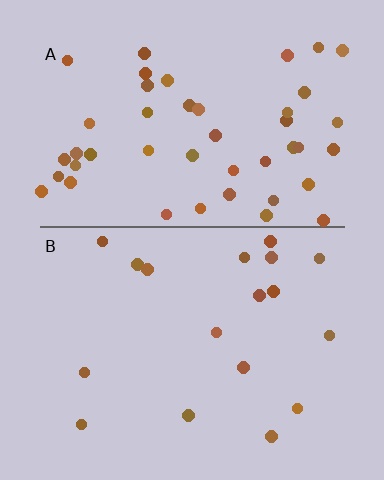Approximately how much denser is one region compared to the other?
Approximately 2.6× — region A over region B.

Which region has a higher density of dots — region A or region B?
A (the top).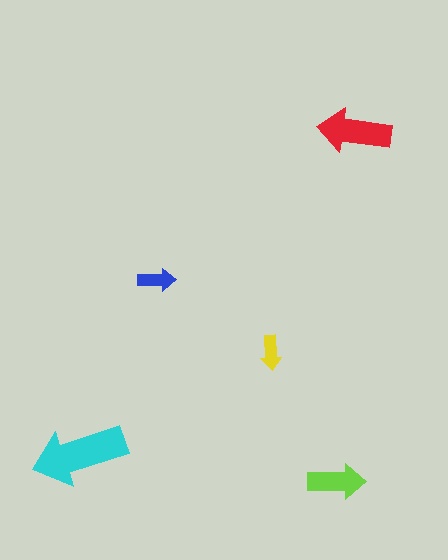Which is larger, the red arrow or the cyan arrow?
The cyan one.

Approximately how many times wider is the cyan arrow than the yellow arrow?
About 2.5 times wider.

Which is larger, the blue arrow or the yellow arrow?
The blue one.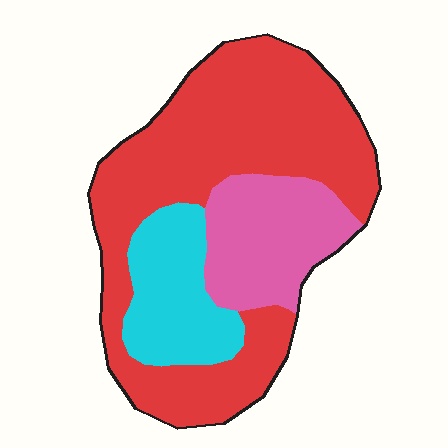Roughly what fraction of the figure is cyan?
Cyan covers 18% of the figure.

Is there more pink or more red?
Red.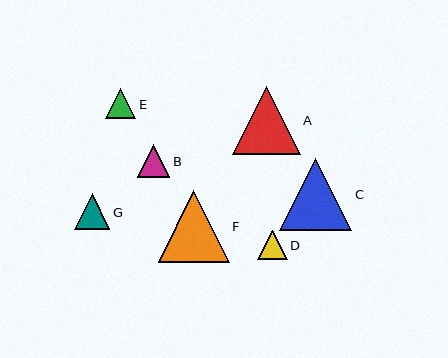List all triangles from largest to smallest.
From largest to smallest: C, F, A, G, B, E, D.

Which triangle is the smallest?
Triangle D is the smallest with a size of approximately 29 pixels.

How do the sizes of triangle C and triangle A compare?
Triangle C and triangle A are approximately the same size.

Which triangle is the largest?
Triangle C is the largest with a size of approximately 73 pixels.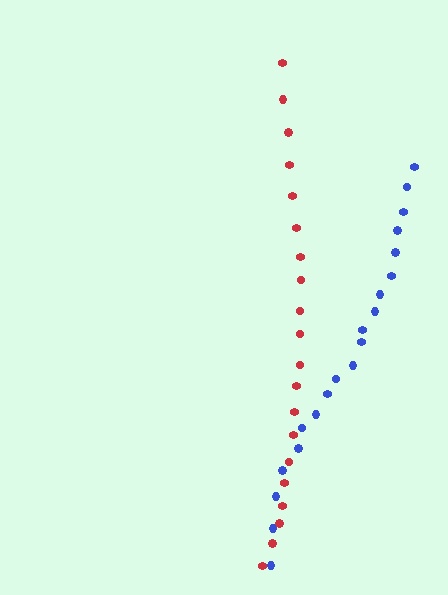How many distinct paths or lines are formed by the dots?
There are 2 distinct paths.